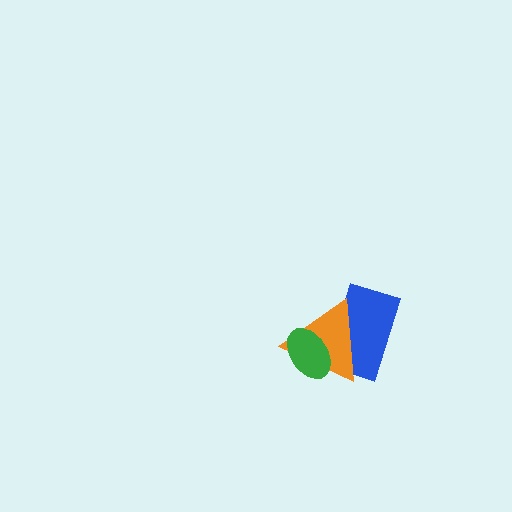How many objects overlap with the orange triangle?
2 objects overlap with the orange triangle.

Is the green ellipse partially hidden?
No, no other shape covers it.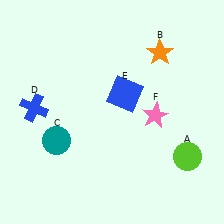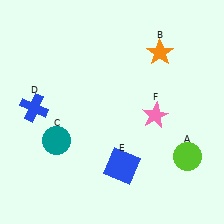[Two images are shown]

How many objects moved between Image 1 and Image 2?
1 object moved between the two images.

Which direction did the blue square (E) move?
The blue square (E) moved down.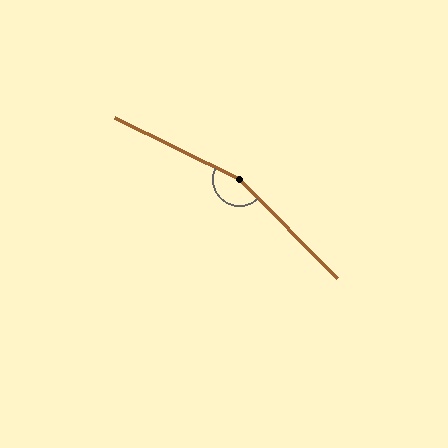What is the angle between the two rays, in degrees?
Approximately 161 degrees.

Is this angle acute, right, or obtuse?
It is obtuse.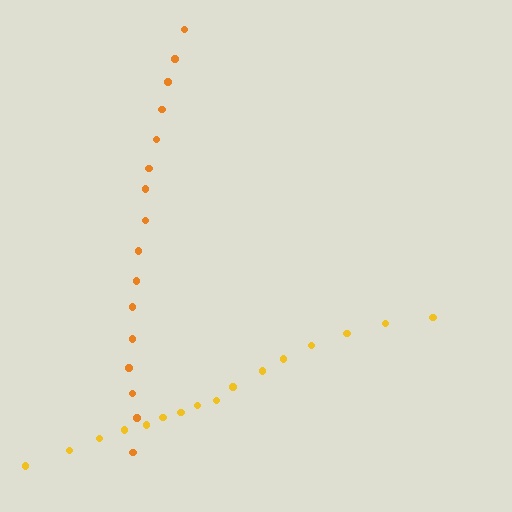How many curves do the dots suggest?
There are 2 distinct paths.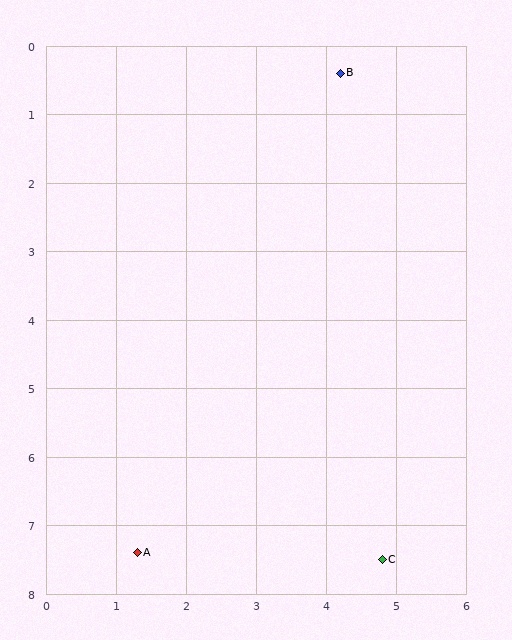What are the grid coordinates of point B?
Point B is at approximately (4.2, 0.4).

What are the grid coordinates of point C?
Point C is at approximately (4.8, 7.5).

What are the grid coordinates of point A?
Point A is at approximately (1.3, 7.4).